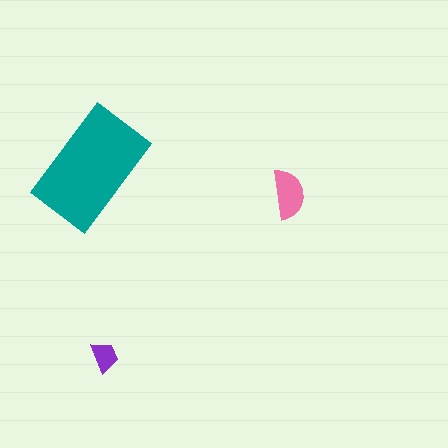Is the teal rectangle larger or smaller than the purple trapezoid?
Larger.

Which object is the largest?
The teal rectangle.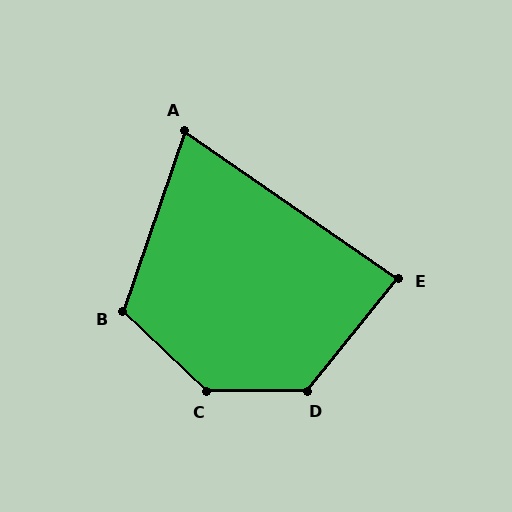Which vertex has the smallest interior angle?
A, at approximately 74 degrees.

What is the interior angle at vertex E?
Approximately 86 degrees (approximately right).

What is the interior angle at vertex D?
Approximately 130 degrees (obtuse).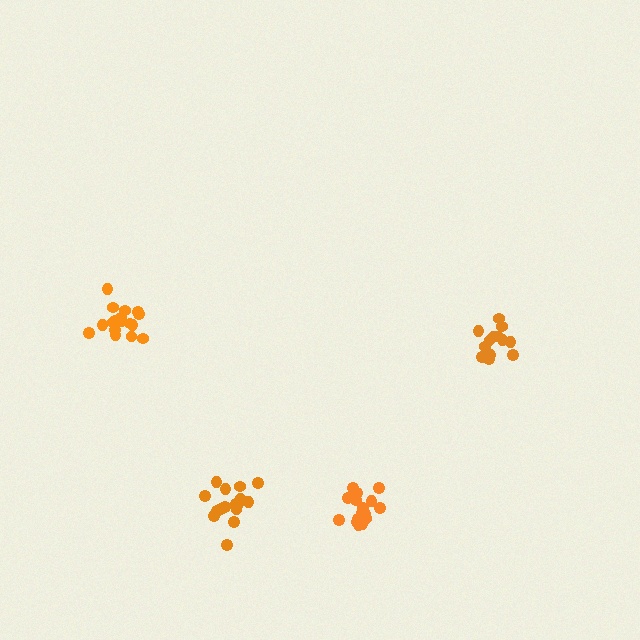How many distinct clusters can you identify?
There are 4 distinct clusters.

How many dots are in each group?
Group 1: 17 dots, Group 2: 17 dots, Group 3: 16 dots, Group 4: 13 dots (63 total).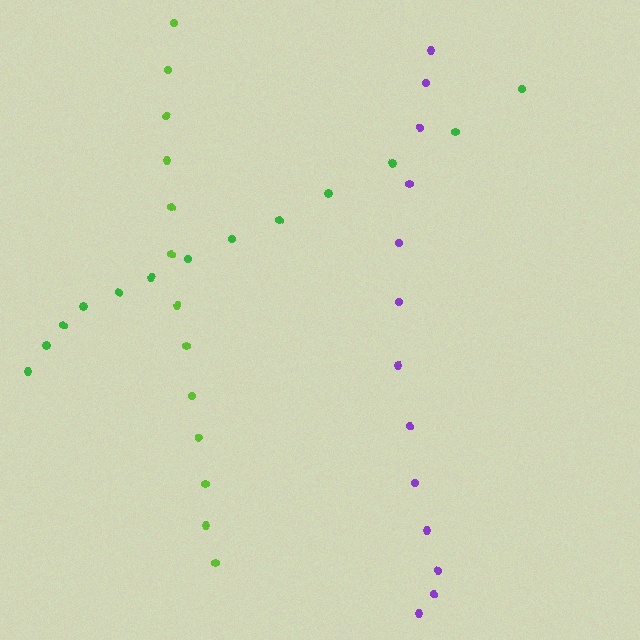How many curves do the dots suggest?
There are 3 distinct paths.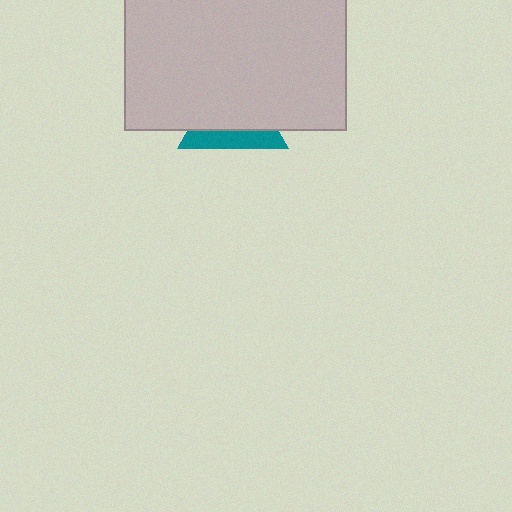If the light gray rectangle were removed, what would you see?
You would see the complete teal triangle.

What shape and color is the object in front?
The object in front is a light gray rectangle.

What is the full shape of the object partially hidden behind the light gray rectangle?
The partially hidden object is a teal triangle.